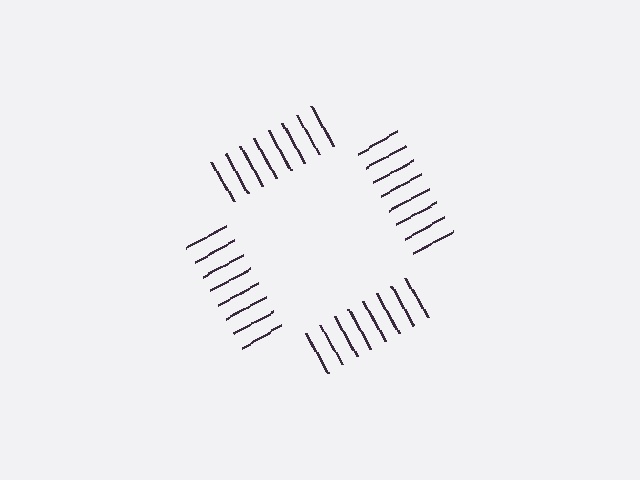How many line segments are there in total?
32 — 8 along each of the 4 edges.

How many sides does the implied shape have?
4 sides — the line-ends trace a square.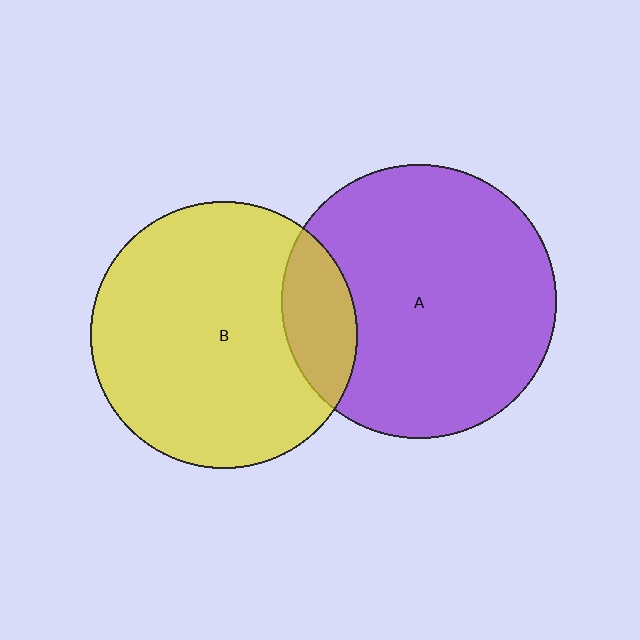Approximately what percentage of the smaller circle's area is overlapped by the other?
Approximately 15%.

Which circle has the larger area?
Circle A (purple).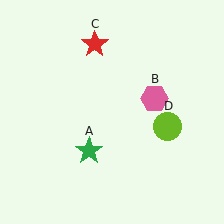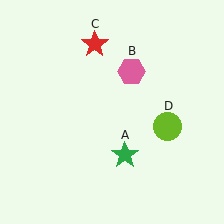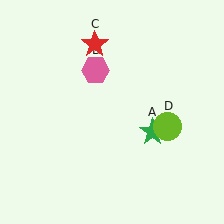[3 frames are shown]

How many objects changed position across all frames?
2 objects changed position: green star (object A), pink hexagon (object B).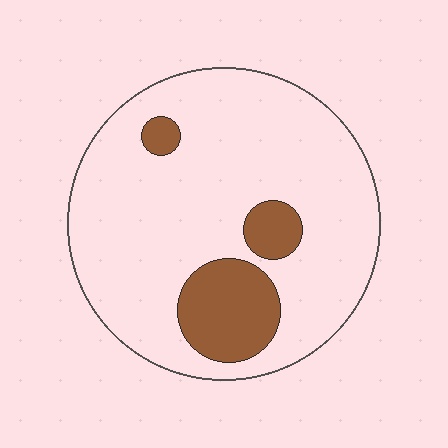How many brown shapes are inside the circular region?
3.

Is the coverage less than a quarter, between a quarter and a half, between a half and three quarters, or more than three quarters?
Less than a quarter.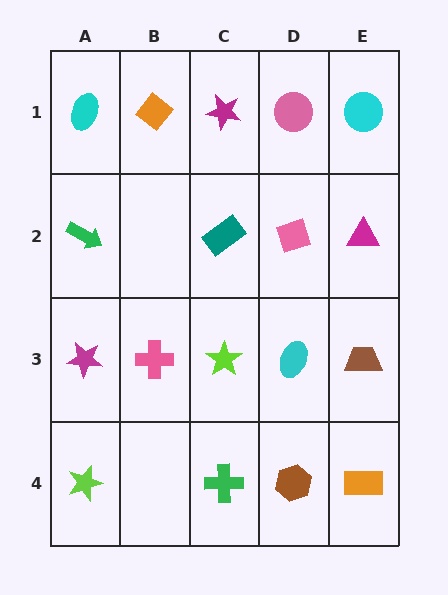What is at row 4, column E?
An orange rectangle.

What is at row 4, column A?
A lime star.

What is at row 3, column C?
A lime star.